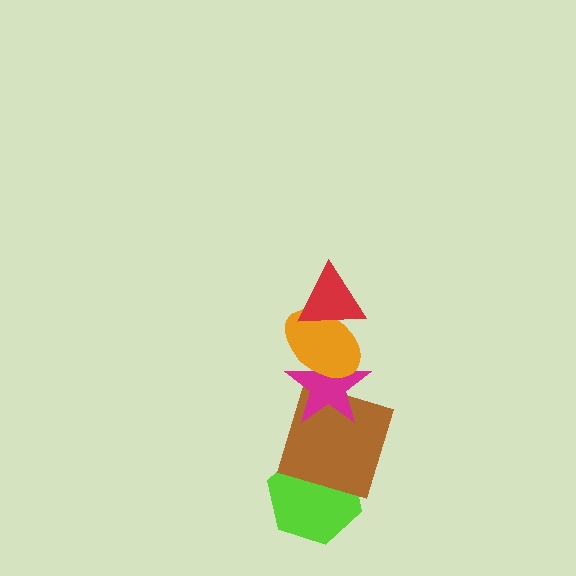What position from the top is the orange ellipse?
The orange ellipse is 2nd from the top.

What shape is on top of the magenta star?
The orange ellipse is on top of the magenta star.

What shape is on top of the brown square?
The magenta star is on top of the brown square.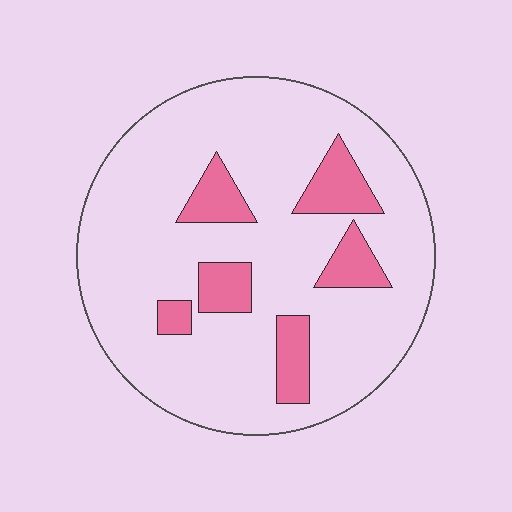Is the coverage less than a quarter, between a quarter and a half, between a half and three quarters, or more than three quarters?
Less than a quarter.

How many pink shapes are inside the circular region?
6.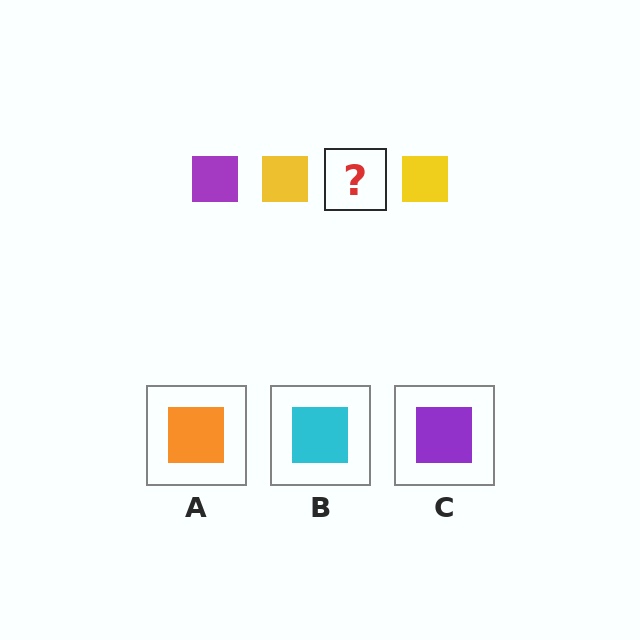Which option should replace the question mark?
Option C.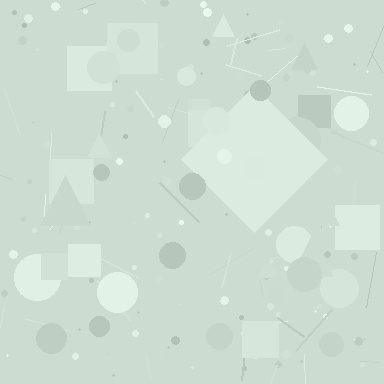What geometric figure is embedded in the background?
A diamond is embedded in the background.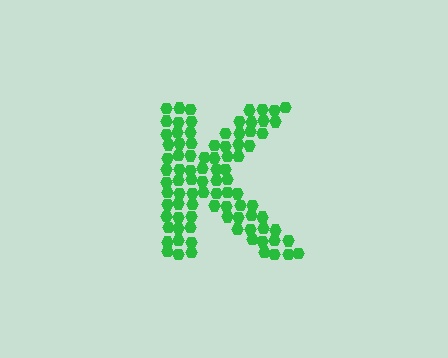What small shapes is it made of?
It is made of small hexagons.